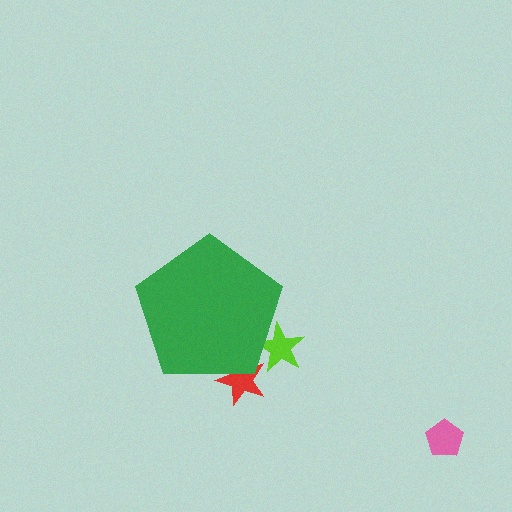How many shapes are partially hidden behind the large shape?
2 shapes are partially hidden.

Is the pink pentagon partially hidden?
No, the pink pentagon is fully visible.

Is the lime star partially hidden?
Yes, the lime star is partially hidden behind the green pentagon.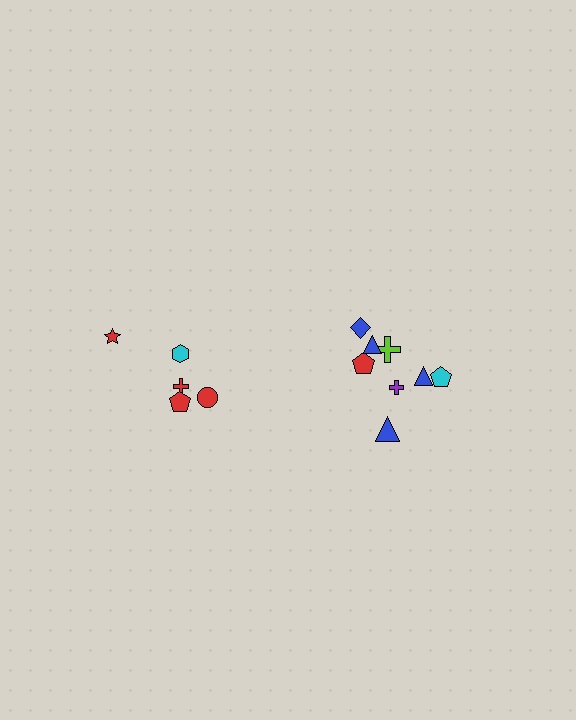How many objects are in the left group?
There are 5 objects.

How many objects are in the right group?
There are 8 objects.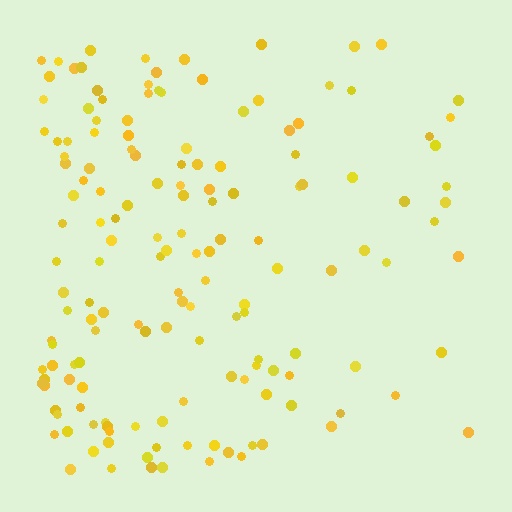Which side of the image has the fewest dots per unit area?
The right.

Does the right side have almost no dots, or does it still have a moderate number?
Still a moderate number, just noticeably fewer than the left.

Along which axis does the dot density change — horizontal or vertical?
Horizontal.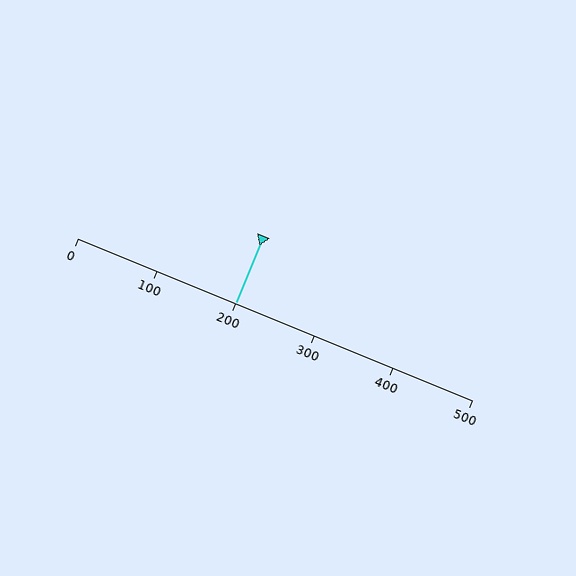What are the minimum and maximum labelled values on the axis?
The axis runs from 0 to 500.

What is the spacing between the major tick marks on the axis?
The major ticks are spaced 100 apart.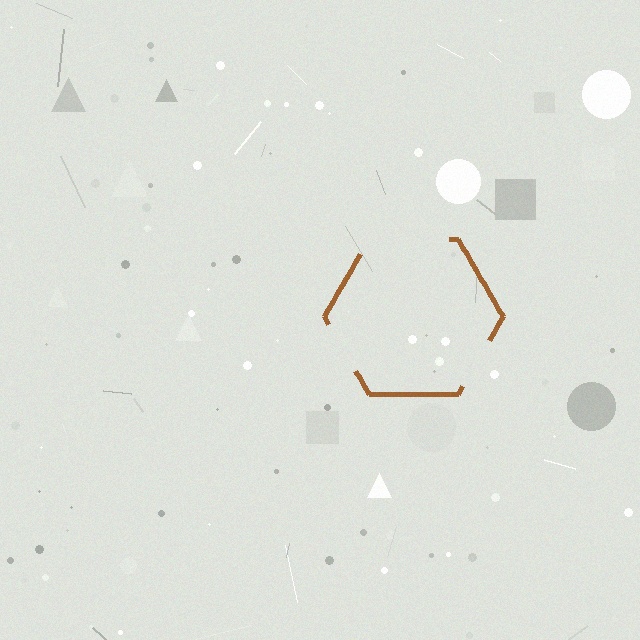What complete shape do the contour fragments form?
The contour fragments form a hexagon.